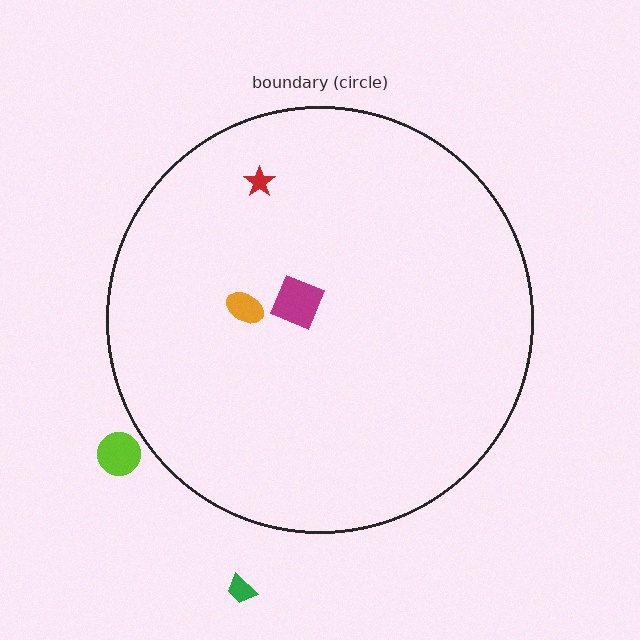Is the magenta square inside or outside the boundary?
Inside.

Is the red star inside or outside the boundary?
Inside.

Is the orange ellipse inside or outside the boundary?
Inside.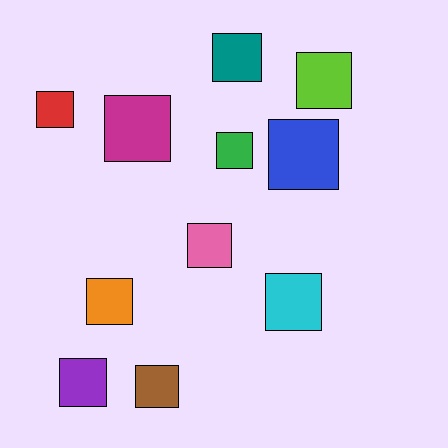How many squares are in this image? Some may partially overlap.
There are 11 squares.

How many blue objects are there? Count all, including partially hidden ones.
There is 1 blue object.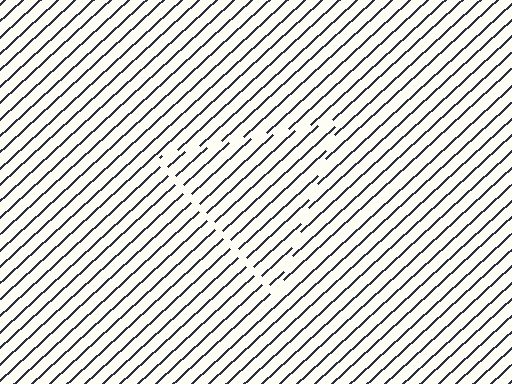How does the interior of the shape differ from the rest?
The interior of the shape contains the same grating, shifted by half a period — the contour is defined by the phase discontinuity where line-ends from the inner and outer gratings abut.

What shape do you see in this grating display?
An illusory triangle. The interior of the shape contains the same grating, shifted by half a period — the contour is defined by the phase discontinuity where line-ends from the inner and outer gratings abut.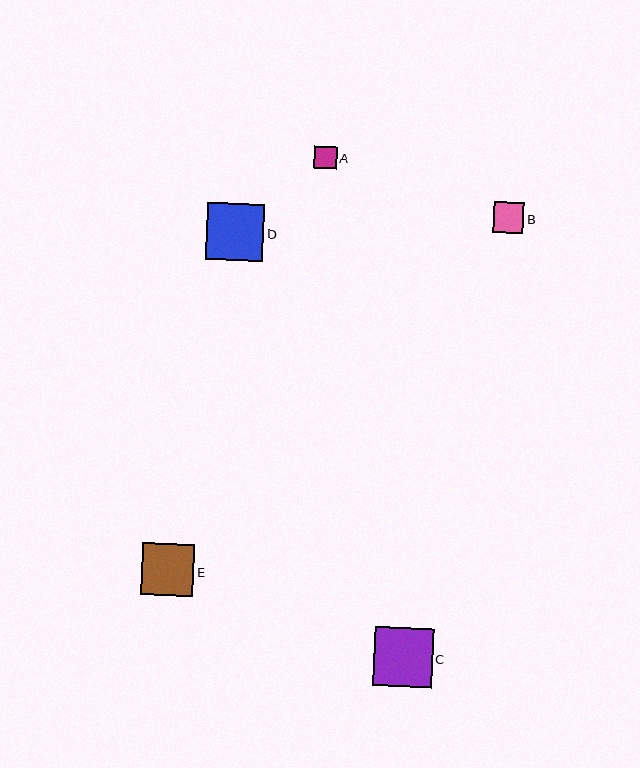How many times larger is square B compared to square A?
Square B is approximately 1.4 times the size of square A.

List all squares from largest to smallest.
From largest to smallest: C, D, E, B, A.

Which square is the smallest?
Square A is the smallest with a size of approximately 23 pixels.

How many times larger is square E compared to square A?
Square E is approximately 2.3 times the size of square A.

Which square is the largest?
Square C is the largest with a size of approximately 58 pixels.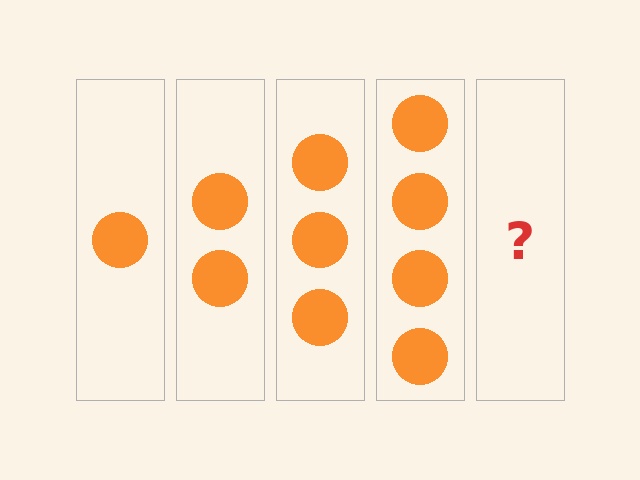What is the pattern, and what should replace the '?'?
The pattern is that each step adds one more circle. The '?' should be 5 circles.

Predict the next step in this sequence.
The next step is 5 circles.